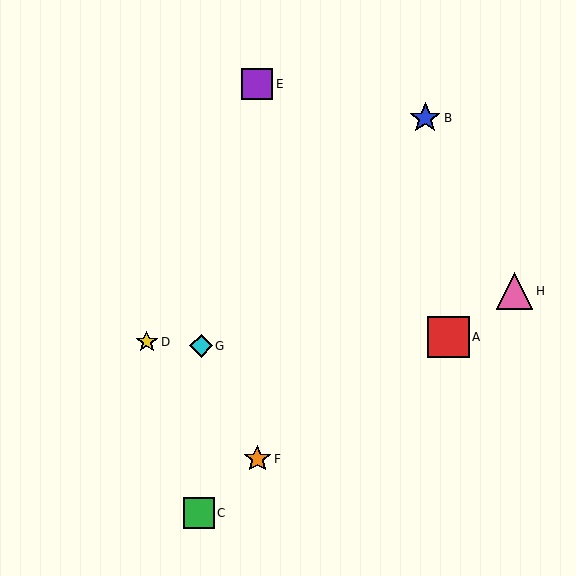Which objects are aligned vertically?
Objects E, F are aligned vertically.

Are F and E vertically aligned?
Yes, both are at x≈257.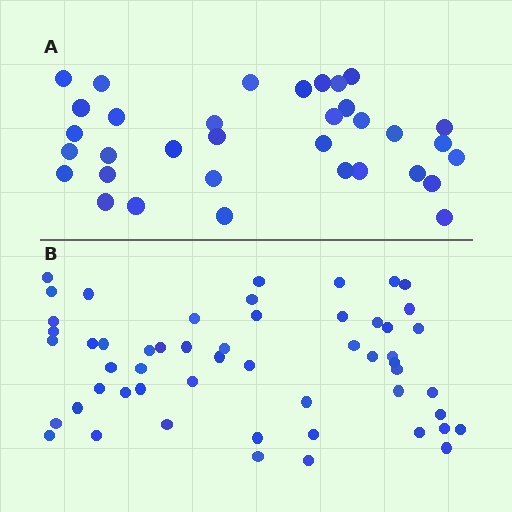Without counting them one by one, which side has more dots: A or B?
Region B (the bottom region) has more dots.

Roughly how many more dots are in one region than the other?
Region B has approximately 20 more dots than region A.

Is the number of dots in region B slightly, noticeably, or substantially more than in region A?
Region B has substantially more. The ratio is roughly 1.6 to 1.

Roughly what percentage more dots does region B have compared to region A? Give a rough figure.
About 60% more.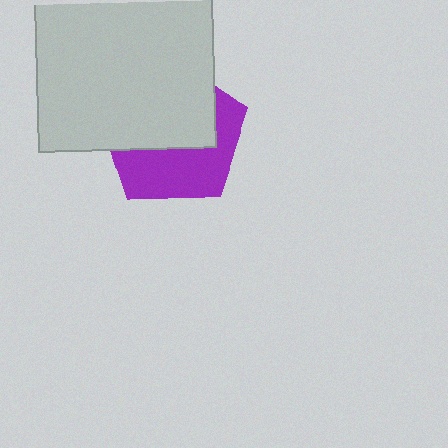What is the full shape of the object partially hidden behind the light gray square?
The partially hidden object is a purple pentagon.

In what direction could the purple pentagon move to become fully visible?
The purple pentagon could move down. That would shift it out from behind the light gray square entirely.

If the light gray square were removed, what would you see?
You would see the complete purple pentagon.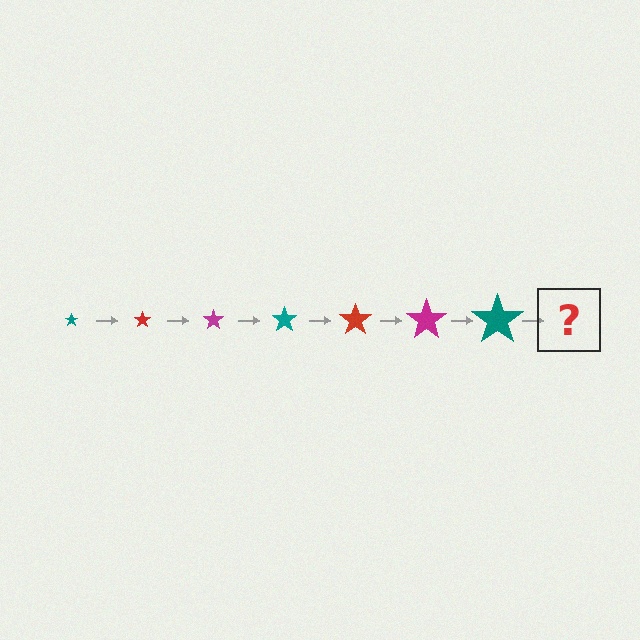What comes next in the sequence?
The next element should be a red star, larger than the previous one.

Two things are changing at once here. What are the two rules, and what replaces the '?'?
The two rules are that the star grows larger each step and the color cycles through teal, red, and magenta. The '?' should be a red star, larger than the previous one.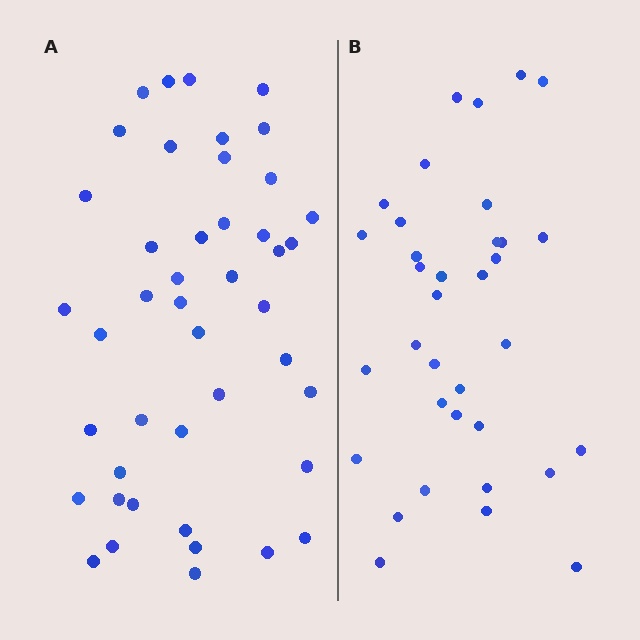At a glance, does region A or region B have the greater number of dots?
Region A (the left region) has more dots.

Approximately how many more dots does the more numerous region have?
Region A has roughly 8 or so more dots than region B.